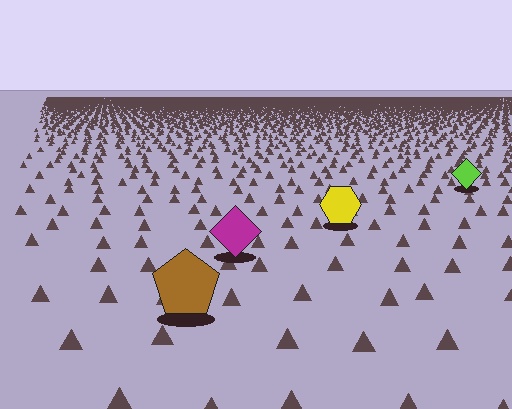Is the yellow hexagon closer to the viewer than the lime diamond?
Yes. The yellow hexagon is closer — you can tell from the texture gradient: the ground texture is coarser near it.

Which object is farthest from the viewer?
The lime diamond is farthest from the viewer. It appears smaller and the ground texture around it is denser.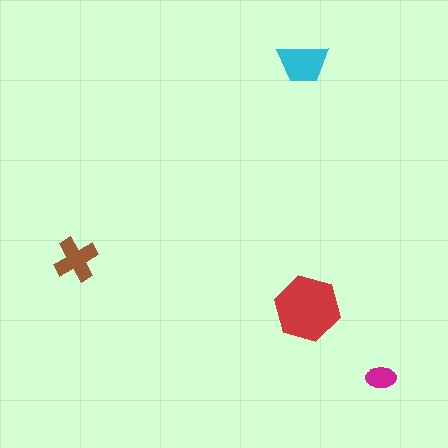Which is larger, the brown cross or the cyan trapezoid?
The cyan trapezoid.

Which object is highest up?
The cyan trapezoid is topmost.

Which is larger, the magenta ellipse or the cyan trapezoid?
The cyan trapezoid.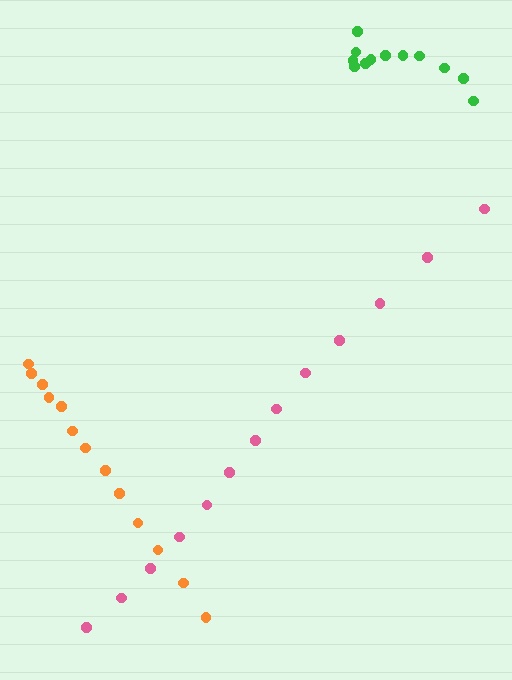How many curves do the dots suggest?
There are 3 distinct paths.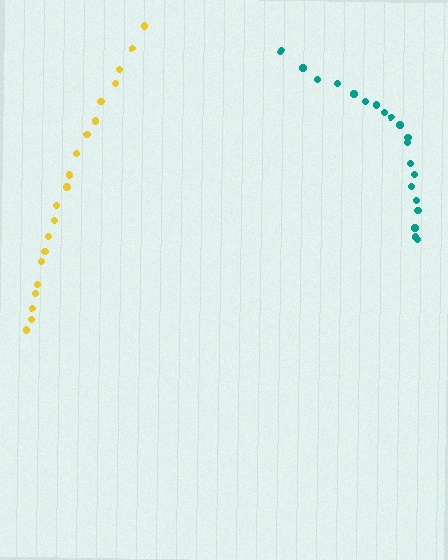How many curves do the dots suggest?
There are 2 distinct paths.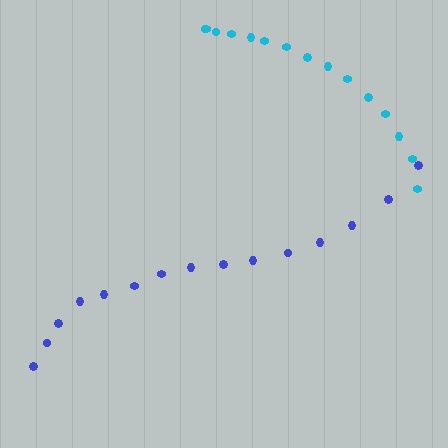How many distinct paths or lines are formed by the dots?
There are 2 distinct paths.